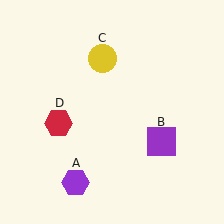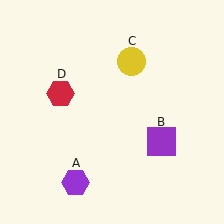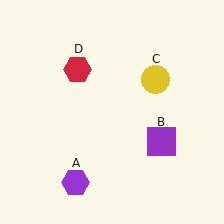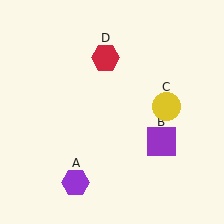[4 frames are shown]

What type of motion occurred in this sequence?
The yellow circle (object C), red hexagon (object D) rotated clockwise around the center of the scene.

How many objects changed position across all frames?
2 objects changed position: yellow circle (object C), red hexagon (object D).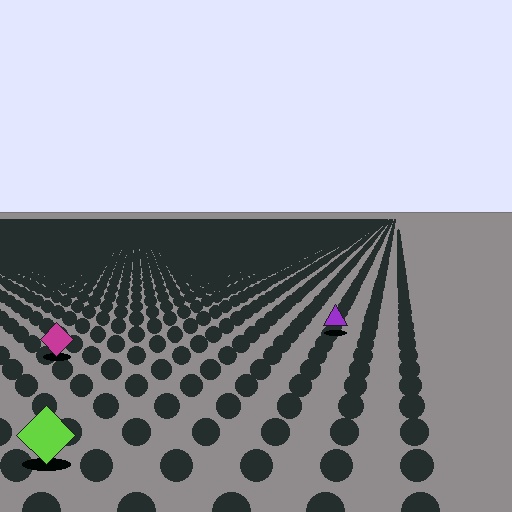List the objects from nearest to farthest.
From nearest to farthest: the lime diamond, the magenta diamond, the purple triangle.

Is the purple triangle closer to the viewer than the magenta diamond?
No. The magenta diamond is closer — you can tell from the texture gradient: the ground texture is coarser near it.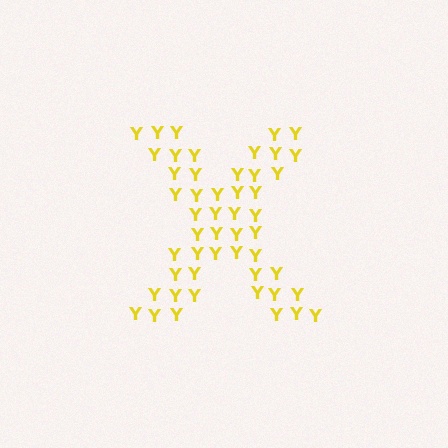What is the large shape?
The large shape is the letter X.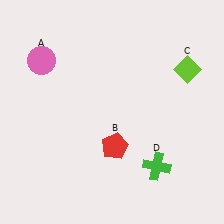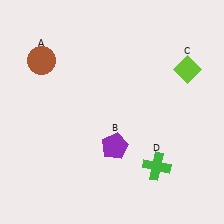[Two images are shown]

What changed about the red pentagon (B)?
In Image 1, B is red. In Image 2, it changed to purple.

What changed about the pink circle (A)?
In Image 1, A is pink. In Image 2, it changed to brown.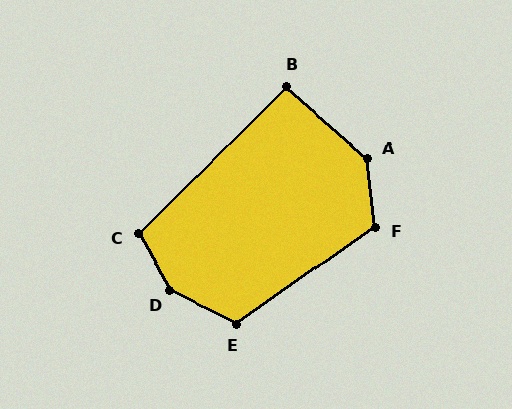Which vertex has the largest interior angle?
D, at approximately 146 degrees.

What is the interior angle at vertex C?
Approximately 105 degrees (obtuse).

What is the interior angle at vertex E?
Approximately 118 degrees (obtuse).